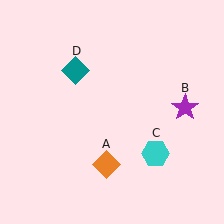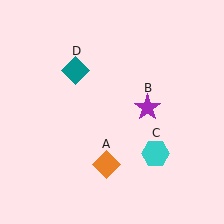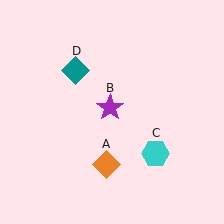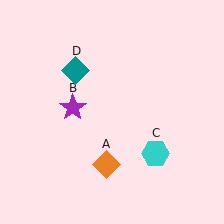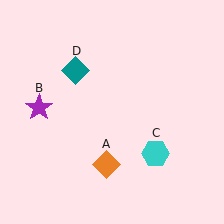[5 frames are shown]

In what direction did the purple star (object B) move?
The purple star (object B) moved left.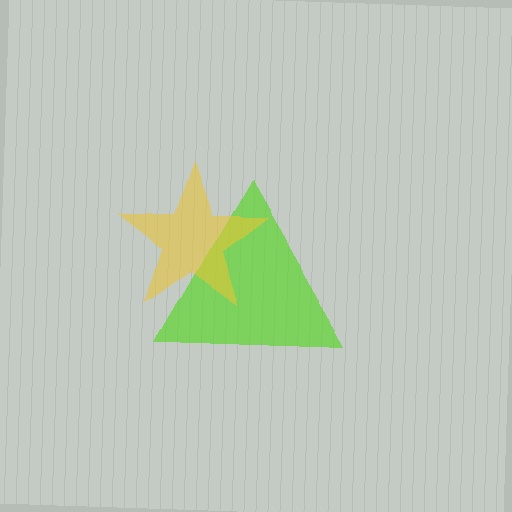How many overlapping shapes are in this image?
There are 2 overlapping shapes in the image.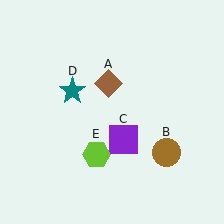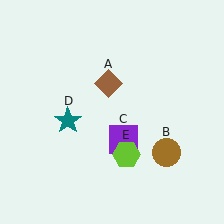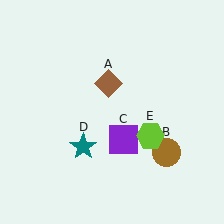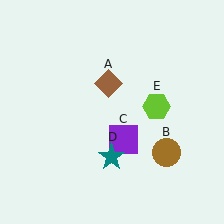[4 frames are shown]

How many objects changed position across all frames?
2 objects changed position: teal star (object D), lime hexagon (object E).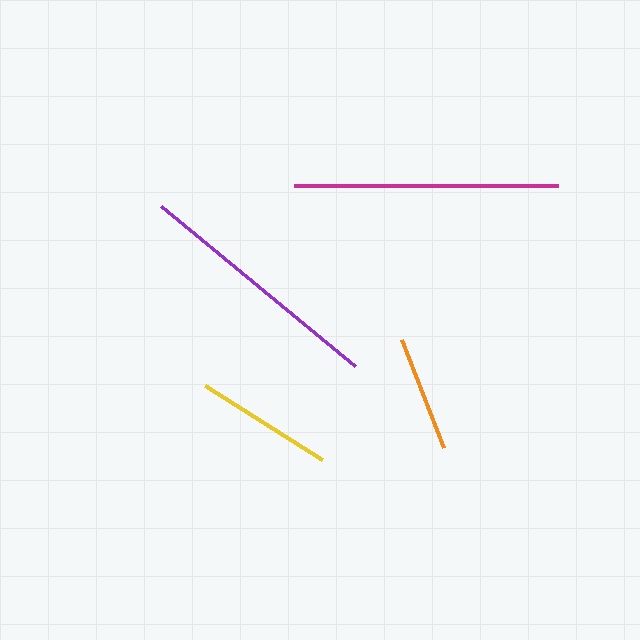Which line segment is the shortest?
The orange line is the shortest at approximately 116 pixels.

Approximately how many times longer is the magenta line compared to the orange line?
The magenta line is approximately 2.3 times the length of the orange line.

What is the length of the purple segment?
The purple segment is approximately 252 pixels long.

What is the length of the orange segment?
The orange segment is approximately 116 pixels long.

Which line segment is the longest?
The magenta line is the longest at approximately 264 pixels.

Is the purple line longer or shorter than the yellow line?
The purple line is longer than the yellow line.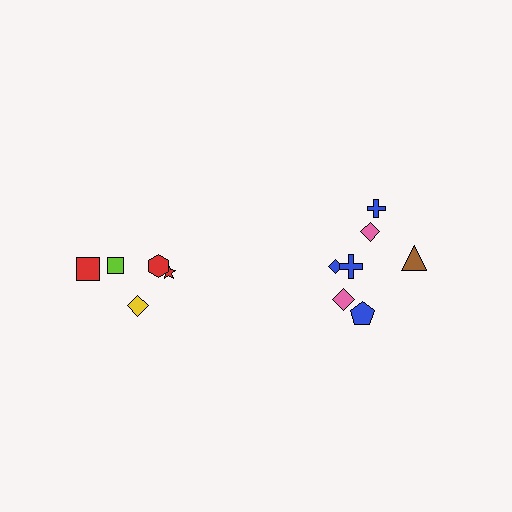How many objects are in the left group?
There are 5 objects.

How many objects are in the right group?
There are 7 objects.